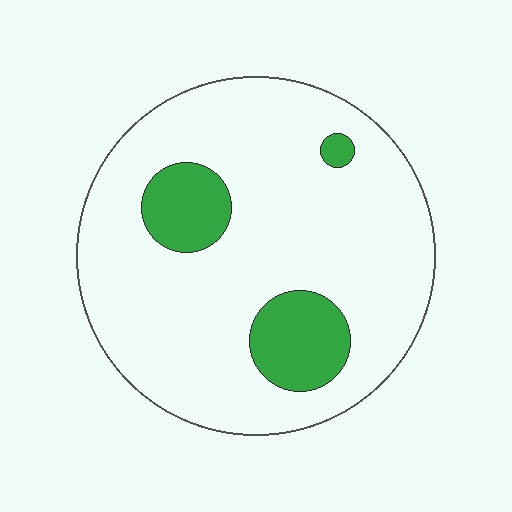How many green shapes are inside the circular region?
3.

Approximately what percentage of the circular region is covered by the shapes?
Approximately 15%.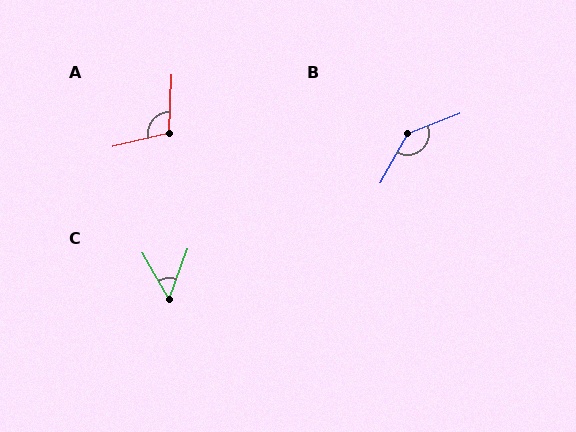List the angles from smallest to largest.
C (49°), A (106°), B (141°).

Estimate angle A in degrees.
Approximately 106 degrees.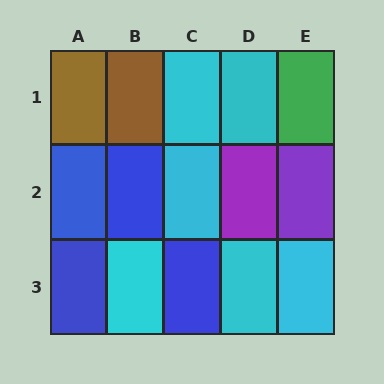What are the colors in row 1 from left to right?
Brown, brown, cyan, cyan, green.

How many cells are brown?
2 cells are brown.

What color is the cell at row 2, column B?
Blue.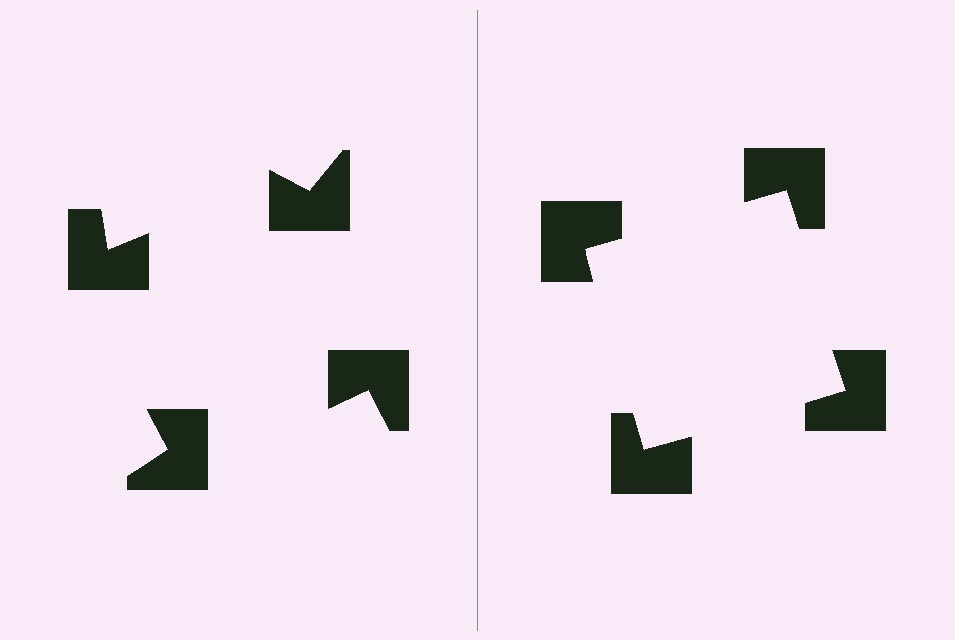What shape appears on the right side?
An illusory square.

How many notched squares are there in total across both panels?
8 — 4 on each side.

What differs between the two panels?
The notched squares are positioned identically on both sides; only the wedge orientations differ. On the right they align to a square; on the left they are misaligned.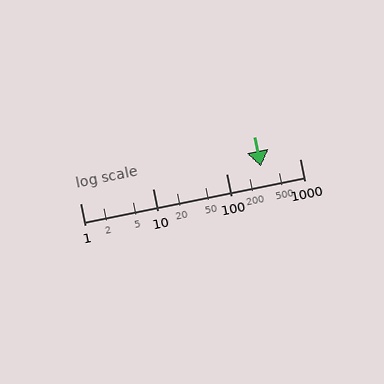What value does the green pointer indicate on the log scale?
The pointer indicates approximately 300.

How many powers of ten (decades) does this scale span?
The scale spans 3 decades, from 1 to 1000.